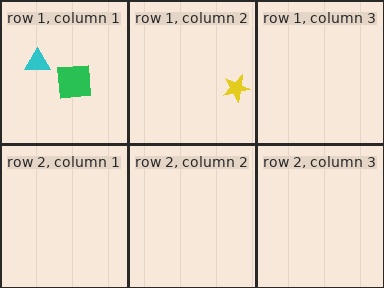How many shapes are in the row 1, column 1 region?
2.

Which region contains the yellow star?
The row 1, column 2 region.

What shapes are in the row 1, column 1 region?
The green square, the cyan triangle.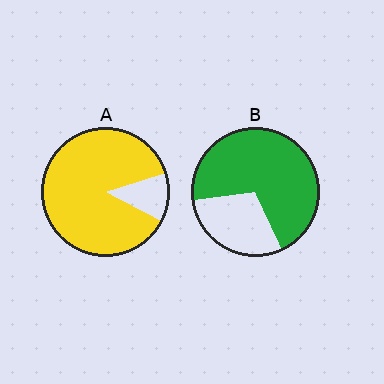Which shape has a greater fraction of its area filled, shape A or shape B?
Shape A.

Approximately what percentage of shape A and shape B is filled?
A is approximately 90% and B is approximately 70%.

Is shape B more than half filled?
Yes.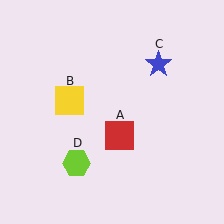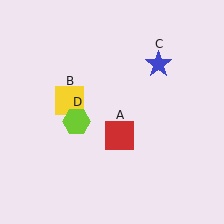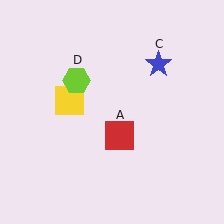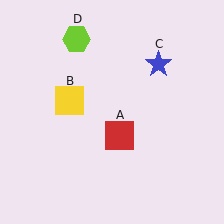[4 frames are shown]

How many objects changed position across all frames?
1 object changed position: lime hexagon (object D).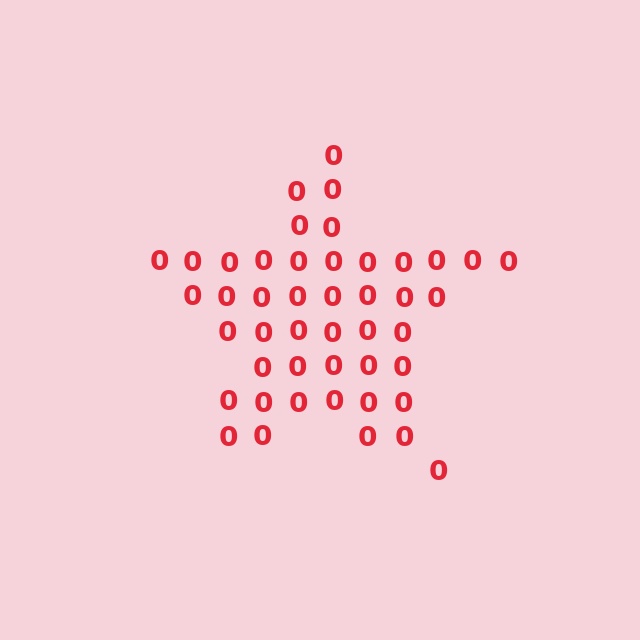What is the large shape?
The large shape is a star.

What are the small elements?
The small elements are digit 0's.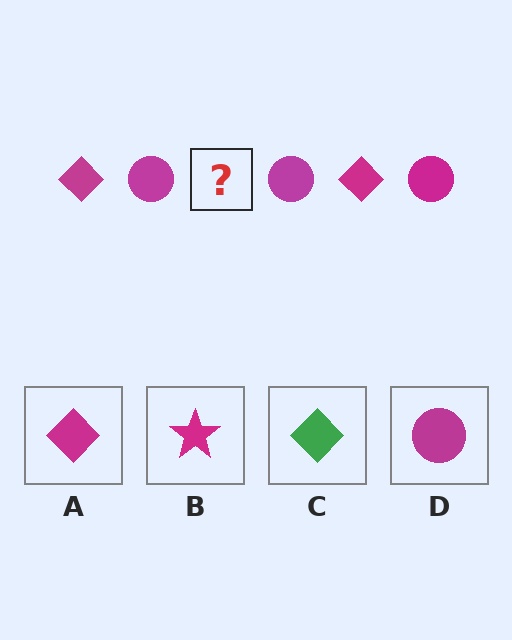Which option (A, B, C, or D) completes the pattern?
A.